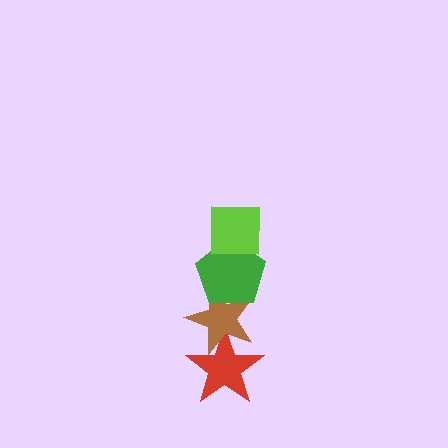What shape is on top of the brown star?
The green pentagon is on top of the brown star.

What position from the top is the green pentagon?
The green pentagon is 2nd from the top.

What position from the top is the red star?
The red star is 4th from the top.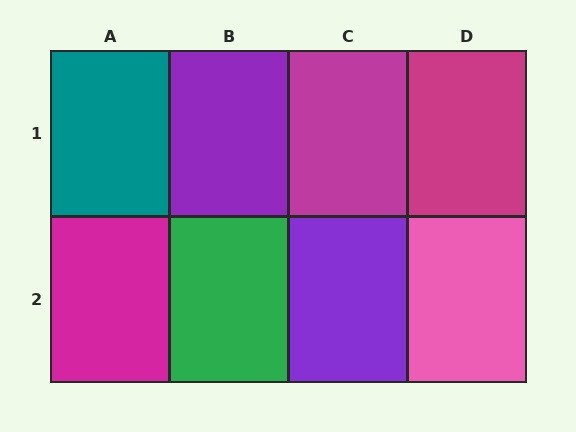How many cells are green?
1 cell is green.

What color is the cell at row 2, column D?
Pink.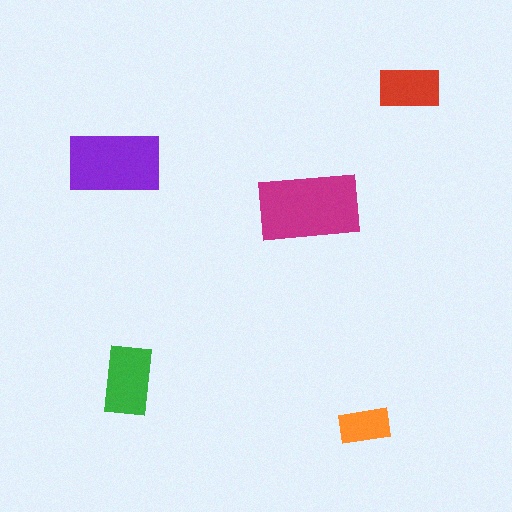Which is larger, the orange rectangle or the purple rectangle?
The purple one.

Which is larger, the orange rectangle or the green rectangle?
The green one.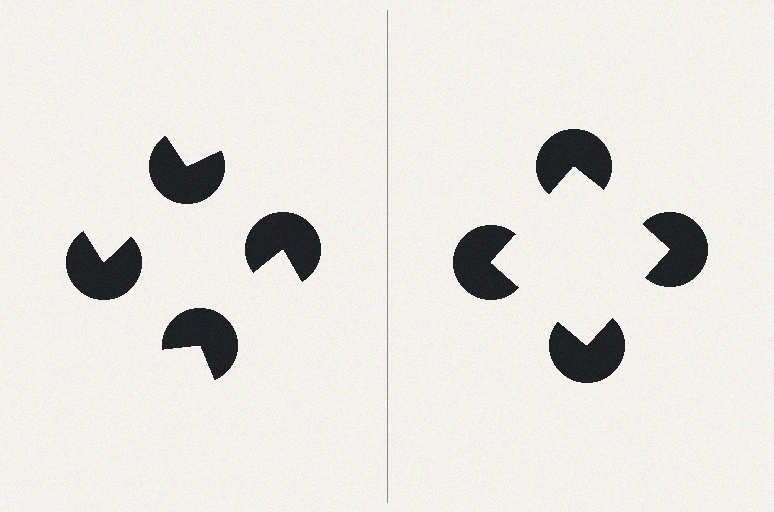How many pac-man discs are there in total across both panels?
8 — 4 on each side.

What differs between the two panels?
The pac-man discs are positioned identically on both sides; only the wedge orientations differ. On the right they align to a square; on the left they are misaligned.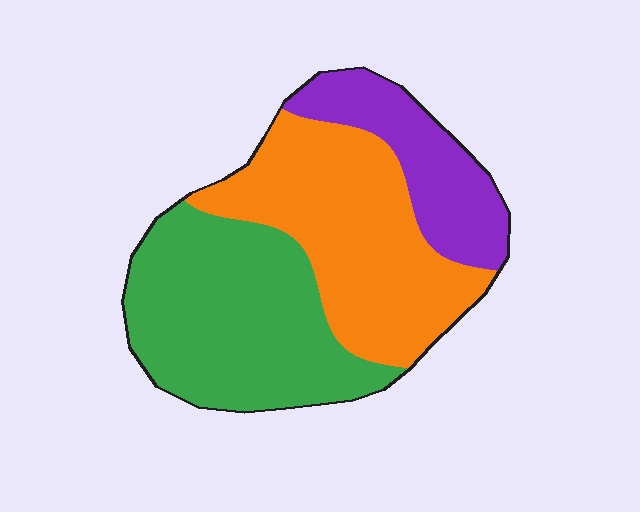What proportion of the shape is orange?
Orange covers around 40% of the shape.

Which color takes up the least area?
Purple, at roughly 20%.